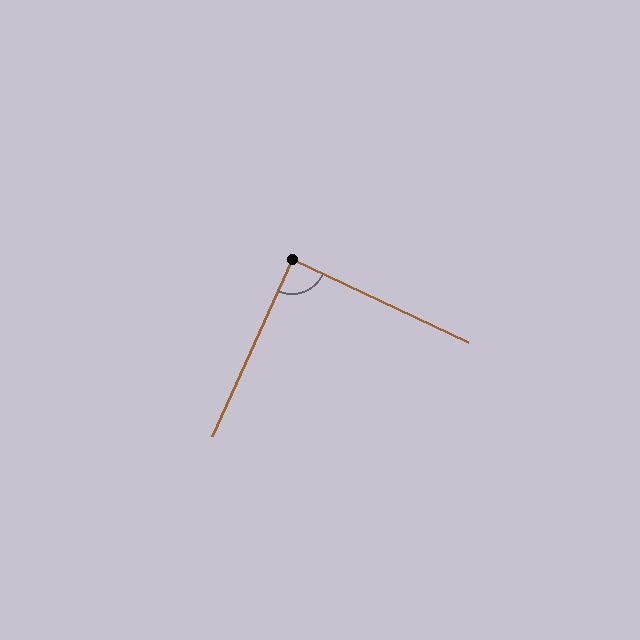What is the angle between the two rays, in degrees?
Approximately 89 degrees.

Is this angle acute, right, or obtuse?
It is approximately a right angle.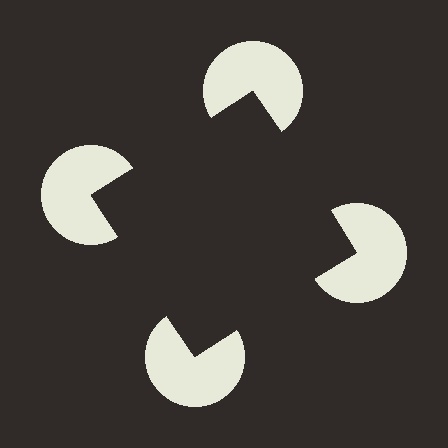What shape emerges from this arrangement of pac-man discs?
An illusory square — its edges are inferred from the aligned wedge cuts in the pac-man discs, not physically drawn.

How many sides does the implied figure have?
4 sides.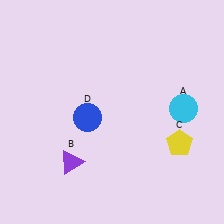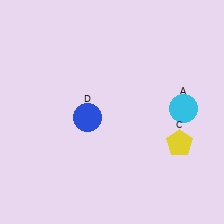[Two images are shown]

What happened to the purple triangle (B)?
The purple triangle (B) was removed in Image 2. It was in the bottom-left area of Image 1.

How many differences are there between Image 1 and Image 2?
There is 1 difference between the two images.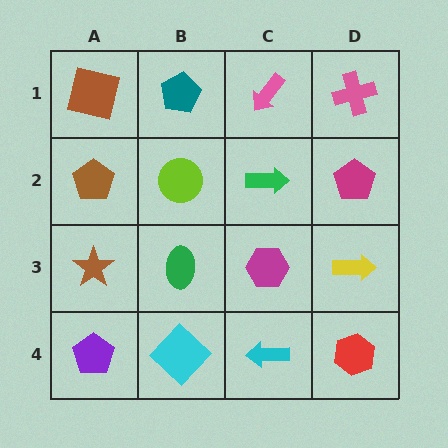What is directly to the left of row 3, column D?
A magenta hexagon.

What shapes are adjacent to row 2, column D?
A pink cross (row 1, column D), a yellow arrow (row 3, column D), a green arrow (row 2, column C).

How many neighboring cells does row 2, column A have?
3.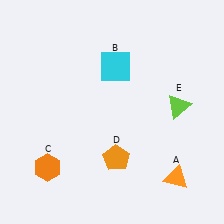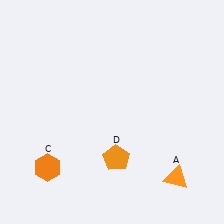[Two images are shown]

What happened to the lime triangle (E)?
The lime triangle (E) was removed in Image 2. It was in the top-right area of Image 1.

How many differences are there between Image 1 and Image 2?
There are 2 differences between the two images.